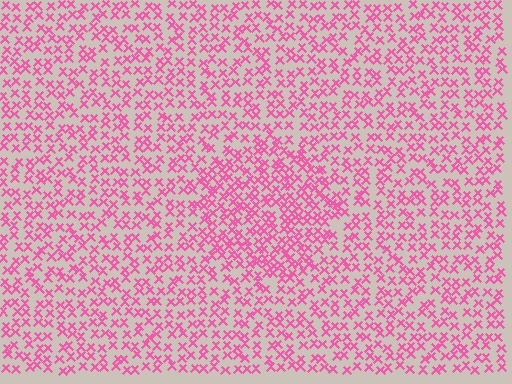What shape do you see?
I see a circle.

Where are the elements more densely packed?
The elements are more densely packed inside the circle boundary.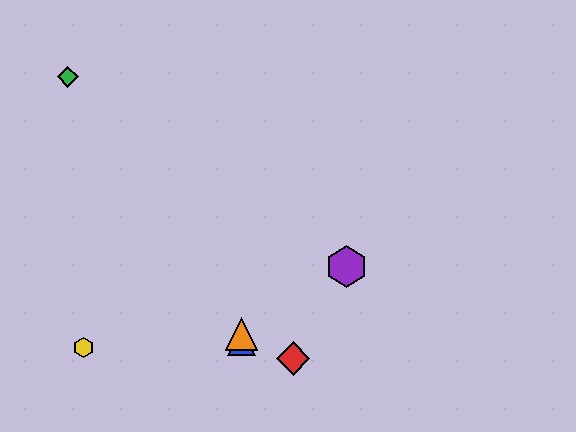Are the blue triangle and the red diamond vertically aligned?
No, the blue triangle is at x≈242 and the red diamond is at x≈293.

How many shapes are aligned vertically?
2 shapes (the blue triangle, the orange triangle) are aligned vertically.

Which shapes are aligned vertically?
The blue triangle, the orange triangle are aligned vertically.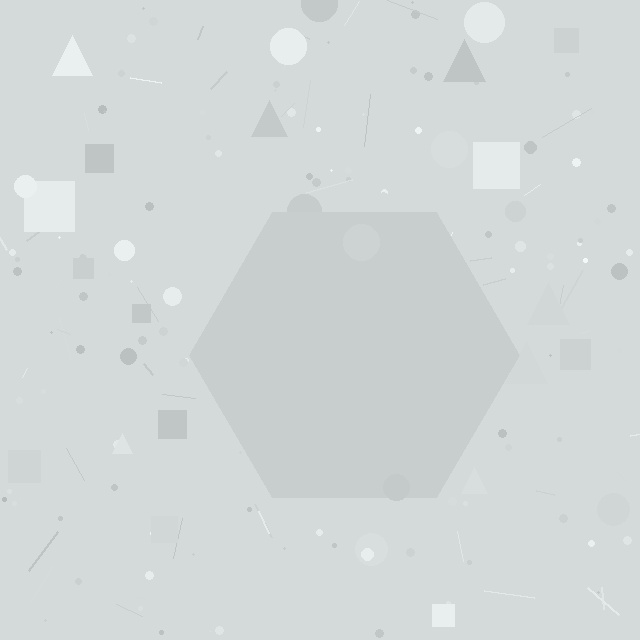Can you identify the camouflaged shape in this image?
The camouflaged shape is a hexagon.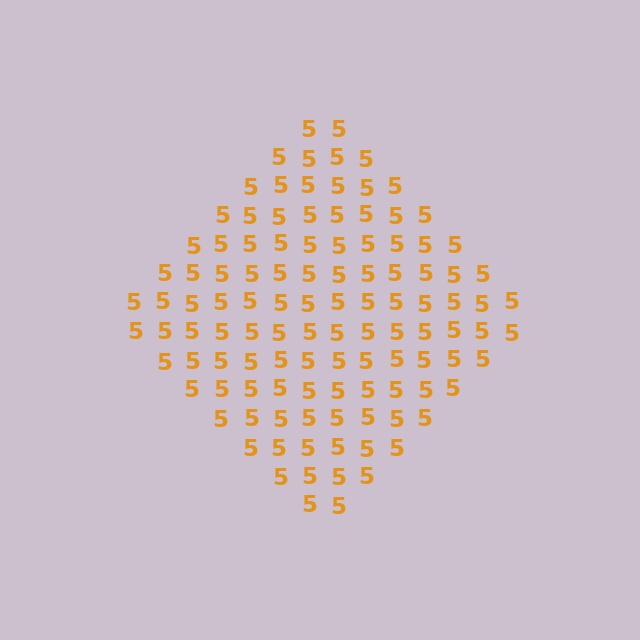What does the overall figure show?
The overall figure shows a diamond.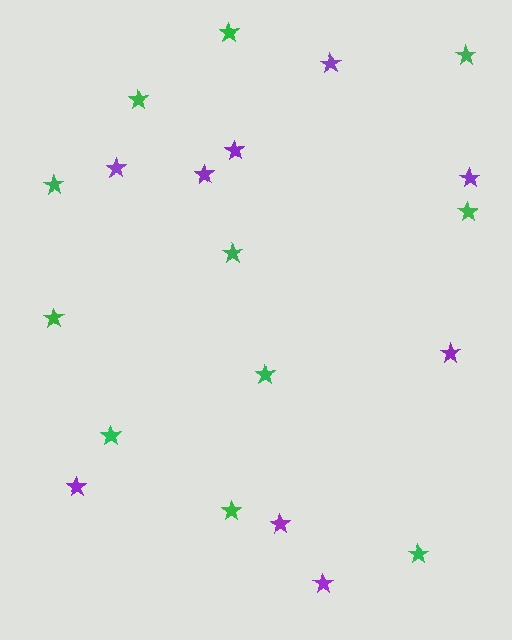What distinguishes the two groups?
There are 2 groups: one group of green stars (11) and one group of purple stars (9).